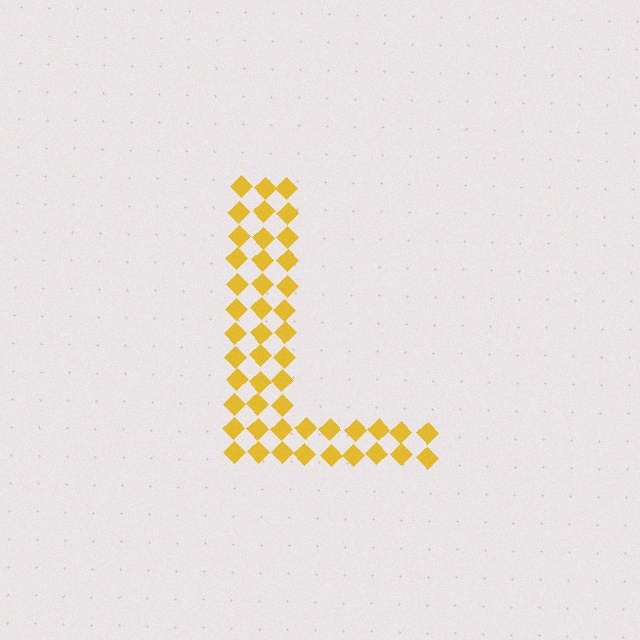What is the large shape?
The large shape is the letter L.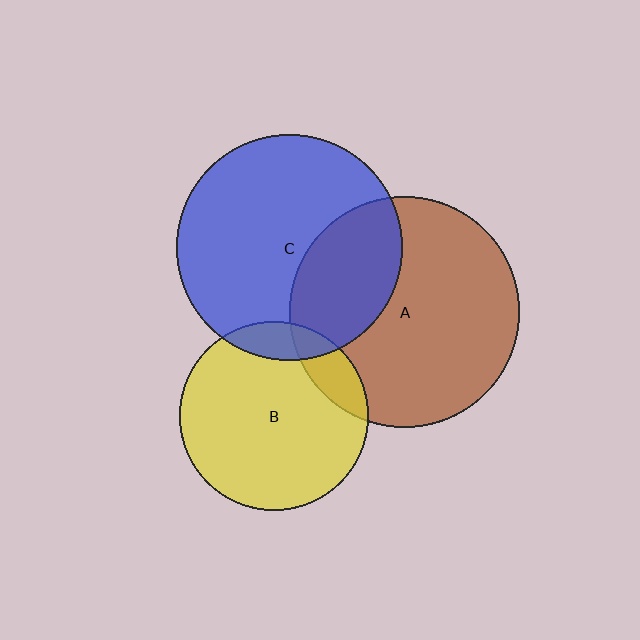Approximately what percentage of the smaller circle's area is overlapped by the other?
Approximately 15%.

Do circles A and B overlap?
Yes.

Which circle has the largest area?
Circle A (brown).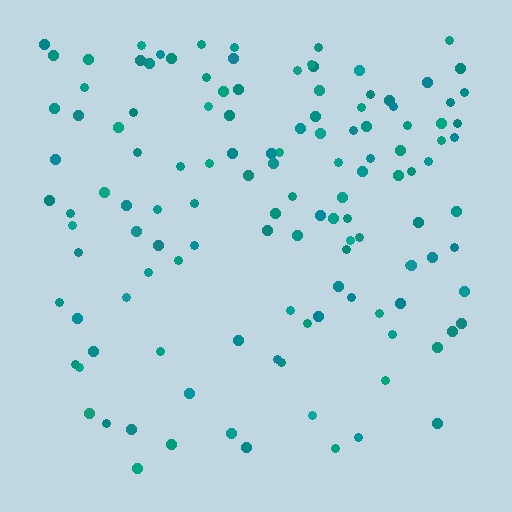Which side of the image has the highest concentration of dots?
The top.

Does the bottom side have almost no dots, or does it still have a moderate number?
Still a moderate number, just noticeably fewer than the top.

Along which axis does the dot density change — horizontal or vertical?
Vertical.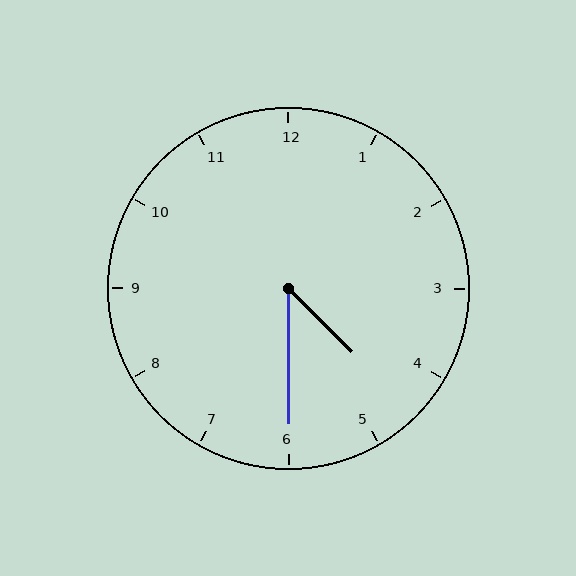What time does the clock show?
4:30.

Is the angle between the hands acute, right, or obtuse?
It is acute.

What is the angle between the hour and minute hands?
Approximately 45 degrees.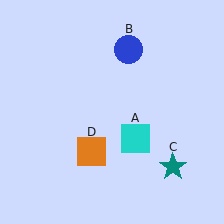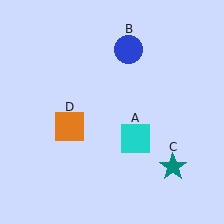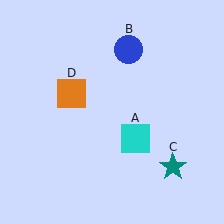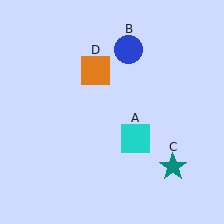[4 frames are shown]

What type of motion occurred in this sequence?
The orange square (object D) rotated clockwise around the center of the scene.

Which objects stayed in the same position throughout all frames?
Cyan square (object A) and blue circle (object B) and teal star (object C) remained stationary.